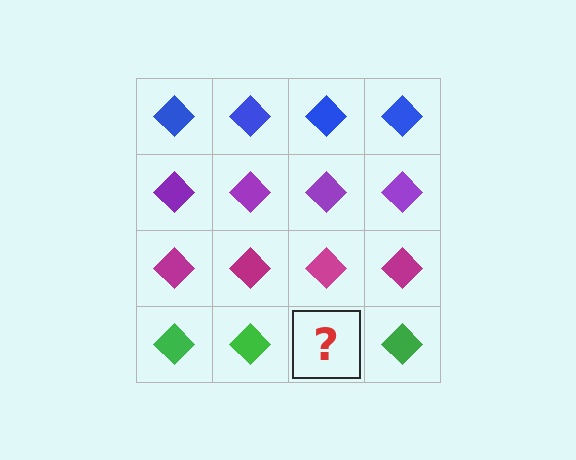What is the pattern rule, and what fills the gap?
The rule is that each row has a consistent color. The gap should be filled with a green diamond.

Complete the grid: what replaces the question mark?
The question mark should be replaced with a green diamond.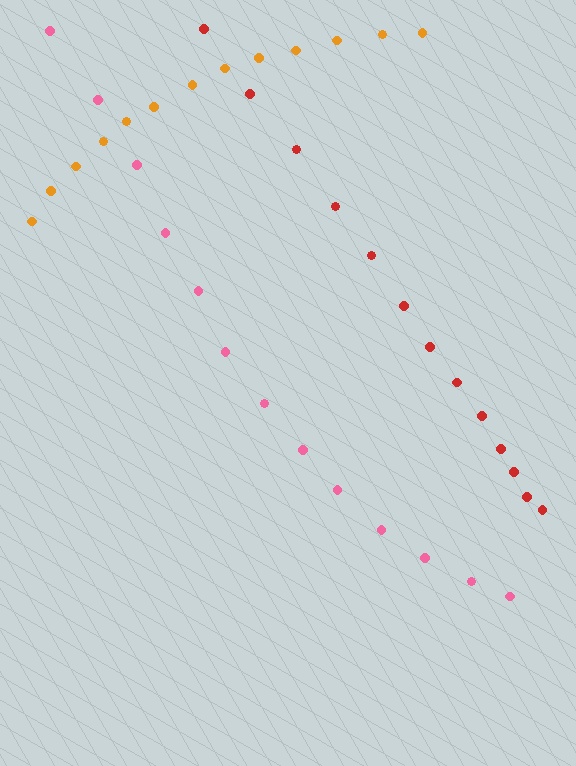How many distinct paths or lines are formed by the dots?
There are 3 distinct paths.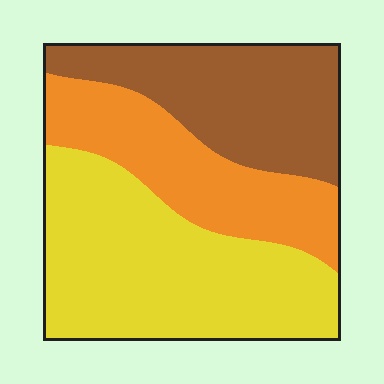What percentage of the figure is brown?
Brown covers 29% of the figure.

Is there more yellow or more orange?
Yellow.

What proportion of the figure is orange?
Orange covers 26% of the figure.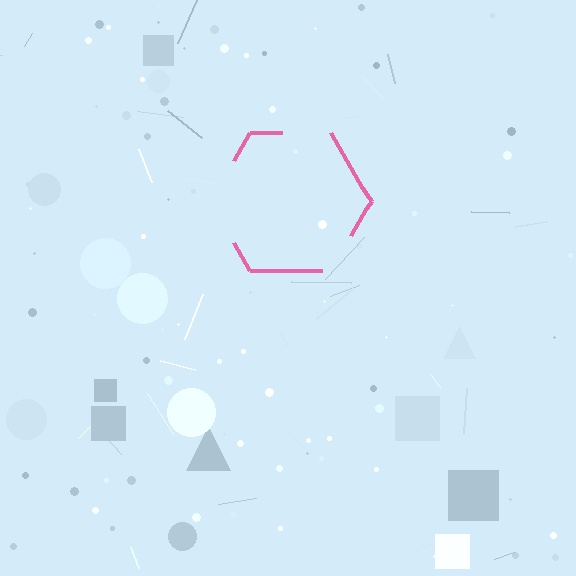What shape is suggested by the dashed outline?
The dashed outline suggests a hexagon.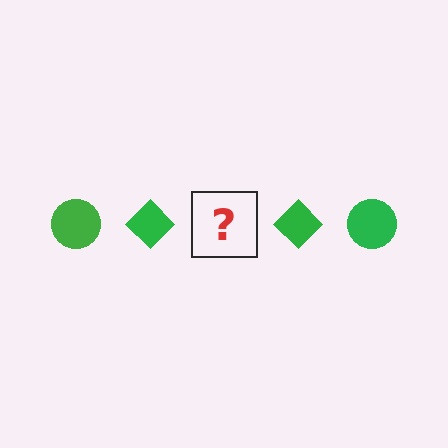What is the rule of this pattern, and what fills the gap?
The rule is that the pattern cycles through circle, diamond shapes in green. The gap should be filled with a green circle.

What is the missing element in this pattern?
The missing element is a green circle.